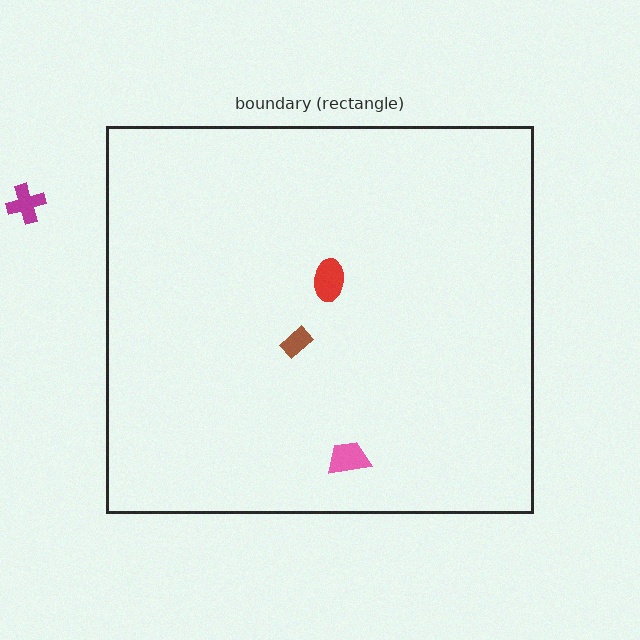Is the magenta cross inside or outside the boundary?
Outside.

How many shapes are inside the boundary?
3 inside, 1 outside.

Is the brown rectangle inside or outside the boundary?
Inside.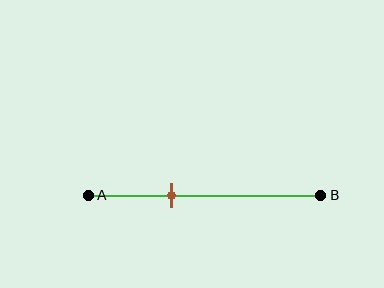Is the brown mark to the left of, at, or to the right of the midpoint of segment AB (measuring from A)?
The brown mark is to the left of the midpoint of segment AB.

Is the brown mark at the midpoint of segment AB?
No, the mark is at about 35% from A, not at the 50% midpoint.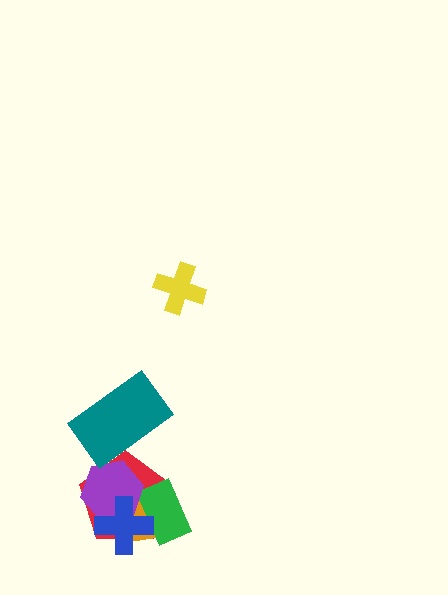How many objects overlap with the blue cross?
4 objects overlap with the blue cross.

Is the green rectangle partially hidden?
Yes, it is partially covered by another shape.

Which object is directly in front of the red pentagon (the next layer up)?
The orange triangle is directly in front of the red pentagon.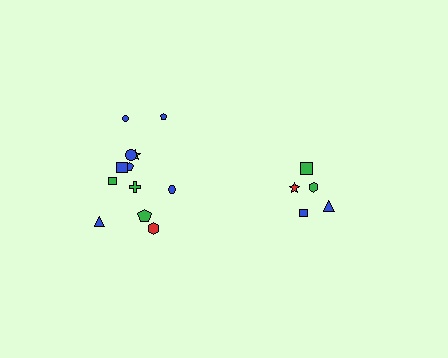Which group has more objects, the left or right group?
The left group.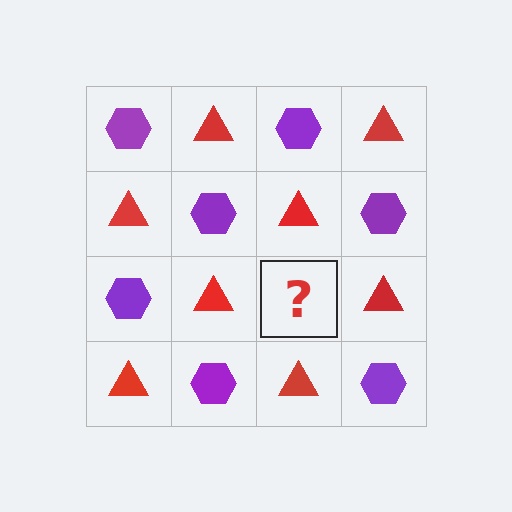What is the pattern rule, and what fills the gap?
The rule is that it alternates purple hexagon and red triangle in a checkerboard pattern. The gap should be filled with a purple hexagon.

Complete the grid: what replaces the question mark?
The question mark should be replaced with a purple hexagon.